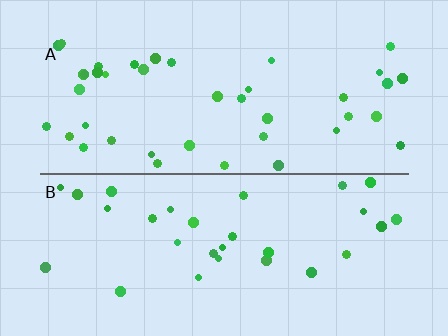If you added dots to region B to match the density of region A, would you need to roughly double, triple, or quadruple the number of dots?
Approximately double.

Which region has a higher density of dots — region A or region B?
A (the top).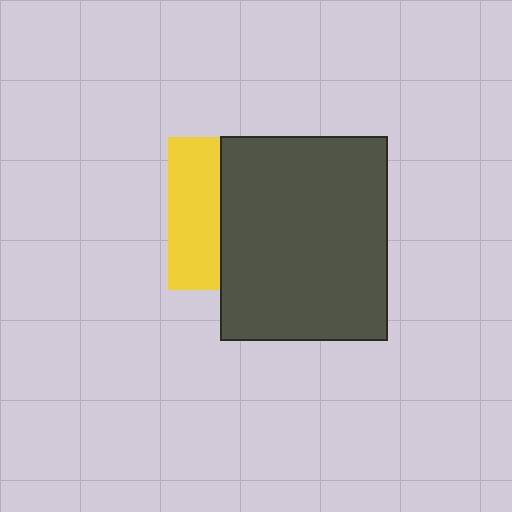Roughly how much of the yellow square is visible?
A small part of it is visible (roughly 34%).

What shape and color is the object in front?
The object in front is a dark gray rectangle.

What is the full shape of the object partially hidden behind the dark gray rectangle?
The partially hidden object is a yellow square.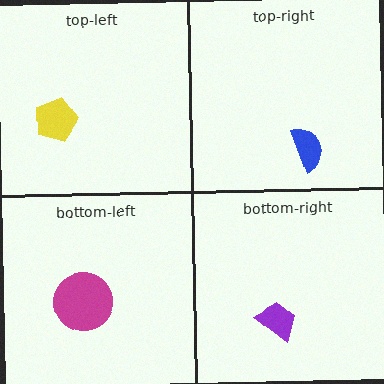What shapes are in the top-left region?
The yellow pentagon.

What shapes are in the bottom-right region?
The purple trapezoid.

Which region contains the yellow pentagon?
The top-left region.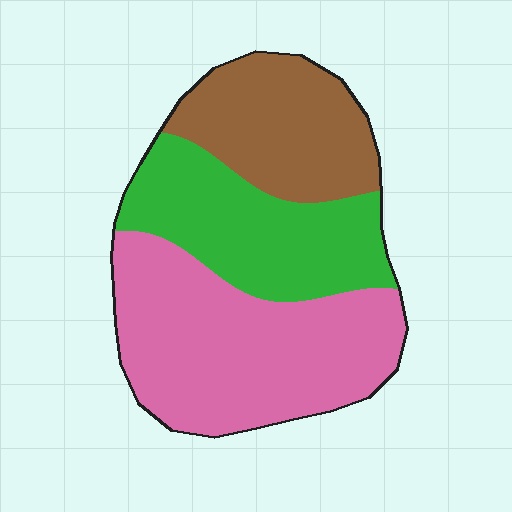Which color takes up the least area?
Brown, at roughly 25%.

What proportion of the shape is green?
Green covers around 30% of the shape.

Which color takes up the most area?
Pink, at roughly 45%.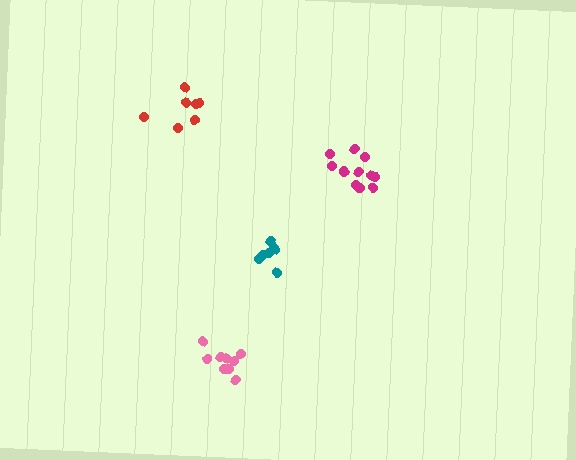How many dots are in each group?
Group 1: 12 dots, Group 2: 7 dots, Group 3: 7 dots, Group 4: 9 dots (35 total).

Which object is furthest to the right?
The magenta cluster is rightmost.